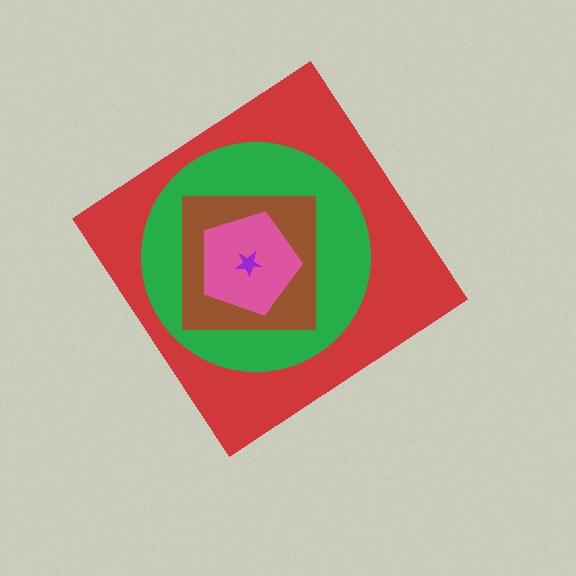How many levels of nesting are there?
5.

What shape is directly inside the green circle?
The brown square.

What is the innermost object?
The purple star.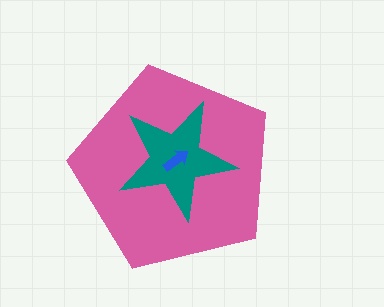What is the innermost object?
The blue arrow.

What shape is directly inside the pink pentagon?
The teal star.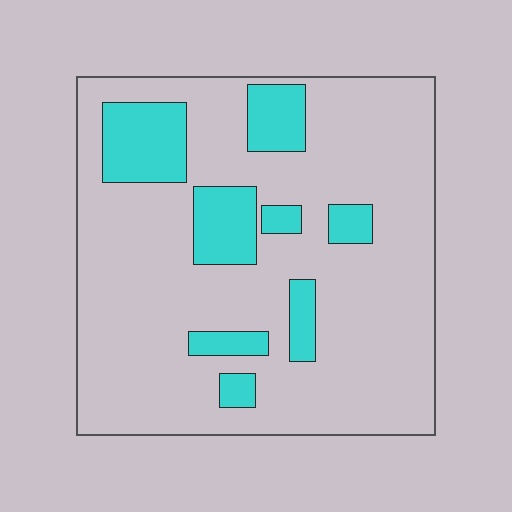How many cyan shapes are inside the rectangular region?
8.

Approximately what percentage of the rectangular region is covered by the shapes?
Approximately 20%.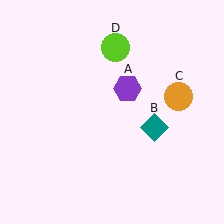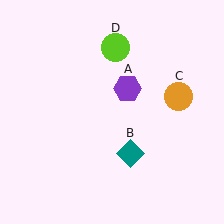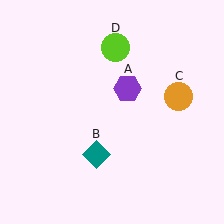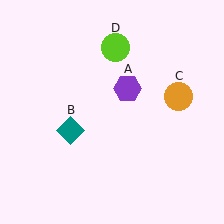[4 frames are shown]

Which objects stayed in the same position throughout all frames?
Purple hexagon (object A) and orange circle (object C) and lime circle (object D) remained stationary.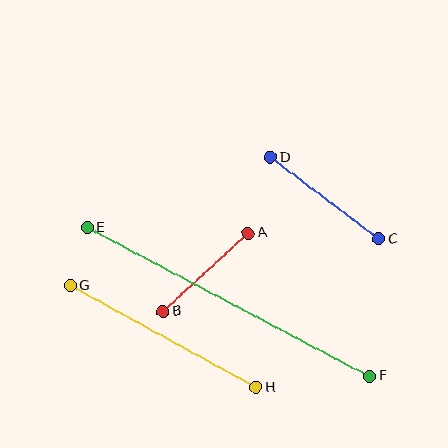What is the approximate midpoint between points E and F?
The midpoint is at approximately (228, 302) pixels.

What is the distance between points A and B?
The distance is approximately 116 pixels.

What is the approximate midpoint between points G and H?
The midpoint is at approximately (163, 337) pixels.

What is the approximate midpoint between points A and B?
The midpoint is at approximately (206, 272) pixels.